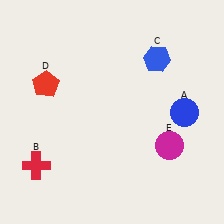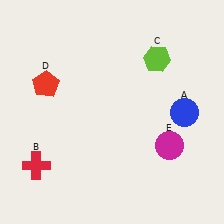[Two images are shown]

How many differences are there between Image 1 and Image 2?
There is 1 difference between the two images.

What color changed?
The hexagon (C) changed from blue in Image 1 to lime in Image 2.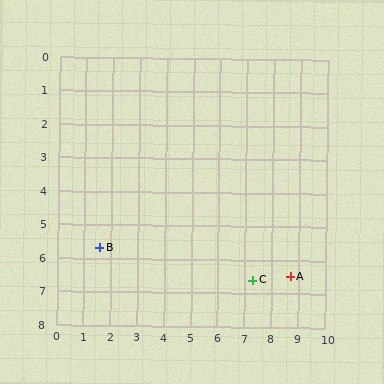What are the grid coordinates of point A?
Point A is at approximately (8.7, 6.5).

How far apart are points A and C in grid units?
Points A and C are about 1.4 grid units apart.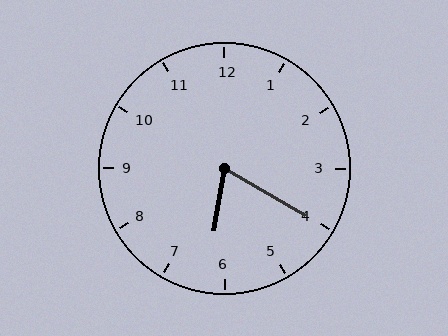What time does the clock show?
6:20.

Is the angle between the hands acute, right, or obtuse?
It is acute.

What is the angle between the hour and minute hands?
Approximately 70 degrees.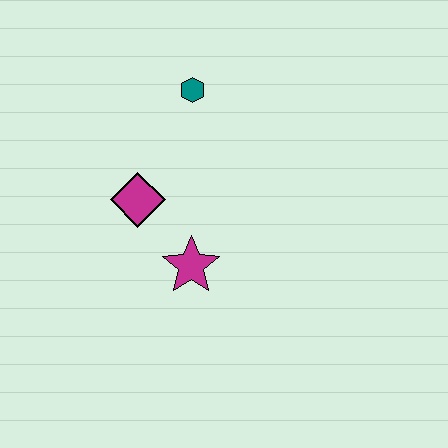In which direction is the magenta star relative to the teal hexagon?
The magenta star is below the teal hexagon.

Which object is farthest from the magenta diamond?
The teal hexagon is farthest from the magenta diamond.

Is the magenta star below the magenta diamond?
Yes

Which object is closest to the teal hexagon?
The magenta diamond is closest to the teal hexagon.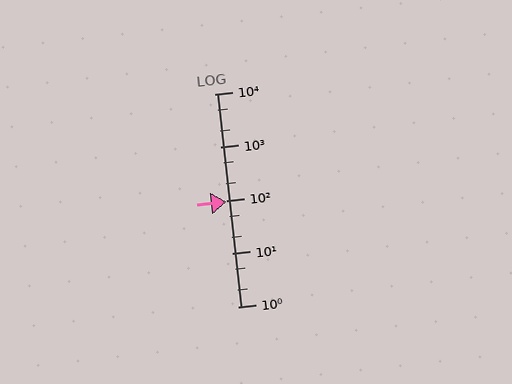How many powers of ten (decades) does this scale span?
The scale spans 4 decades, from 1 to 10000.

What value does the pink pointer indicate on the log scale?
The pointer indicates approximately 95.